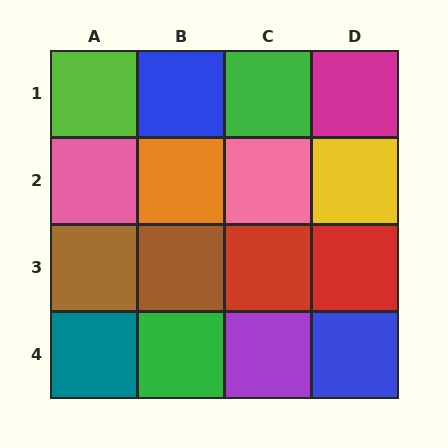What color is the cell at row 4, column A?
Teal.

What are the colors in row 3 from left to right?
Brown, brown, red, red.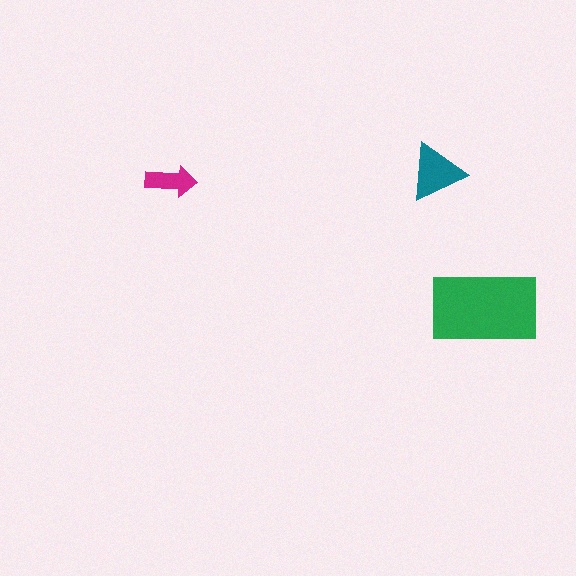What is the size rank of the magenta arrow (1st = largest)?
3rd.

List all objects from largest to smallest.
The green rectangle, the teal triangle, the magenta arrow.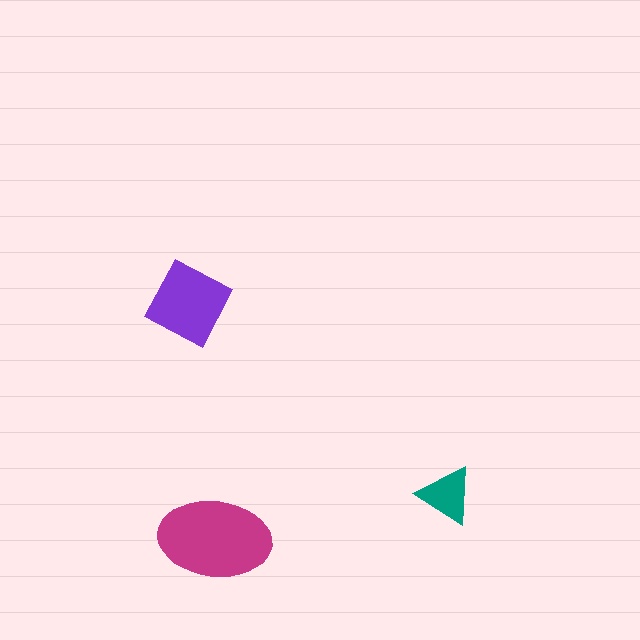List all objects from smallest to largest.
The teal triangle, the purple square, the magenta ellipse.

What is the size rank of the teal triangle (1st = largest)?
3rd.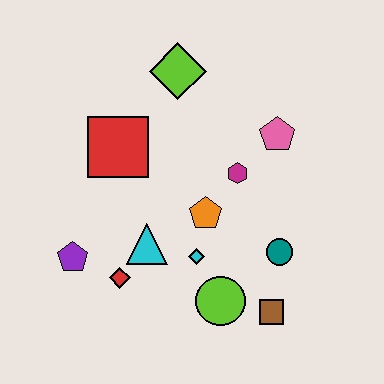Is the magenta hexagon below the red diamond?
No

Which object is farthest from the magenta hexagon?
The purple pentagon is farthest from the magenta hexagon.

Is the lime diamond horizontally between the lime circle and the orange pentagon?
No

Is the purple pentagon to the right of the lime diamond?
No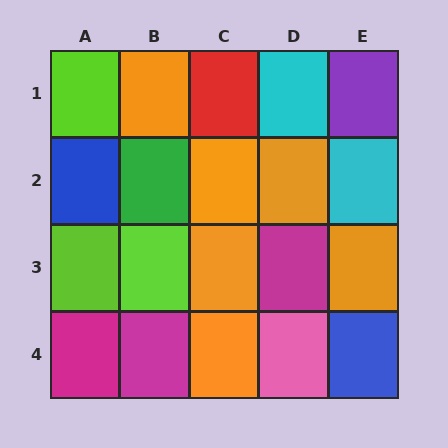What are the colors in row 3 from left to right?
Lime, lime, orange, magenta, orange.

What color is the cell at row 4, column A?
Magenta.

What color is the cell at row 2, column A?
Blue.